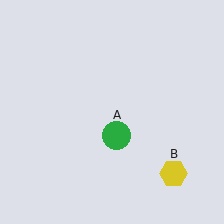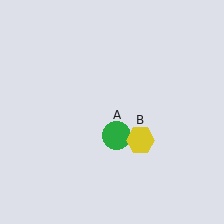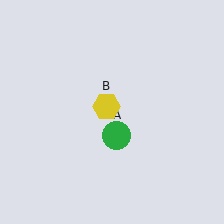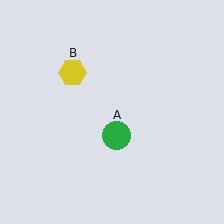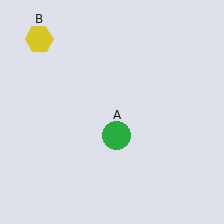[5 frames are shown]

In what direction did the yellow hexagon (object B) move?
The yellow hexagon (object B) moved up and to the left.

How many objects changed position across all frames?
1 object changed position: yellow hexagon (object B).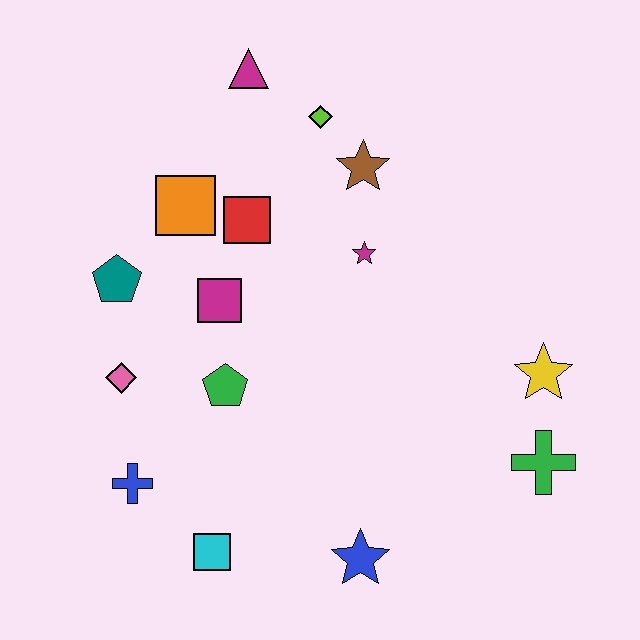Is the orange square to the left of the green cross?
Yes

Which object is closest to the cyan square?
The blue cross is closest to the cyan square.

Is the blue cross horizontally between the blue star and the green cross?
No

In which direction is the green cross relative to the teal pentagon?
The green cross is to the right of the teal pentagon.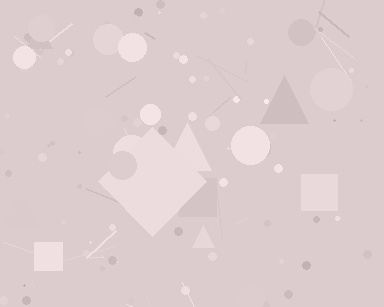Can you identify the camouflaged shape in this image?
The camouflaged shape is a diamond.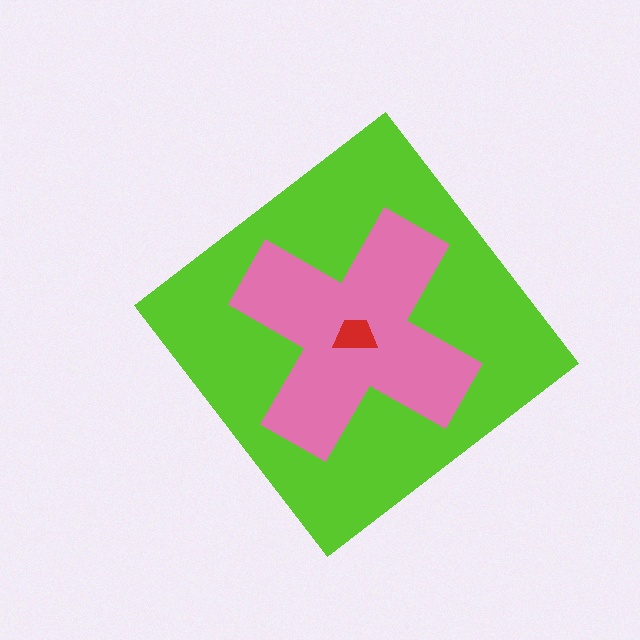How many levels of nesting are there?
3.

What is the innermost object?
The red trapezoid.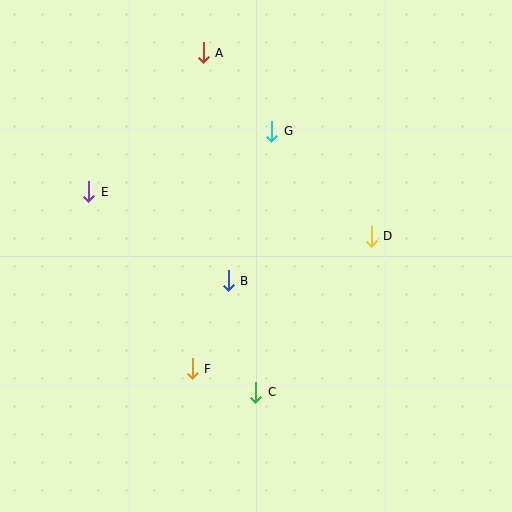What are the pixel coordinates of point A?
Point A is at (203, 53).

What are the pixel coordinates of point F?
Point F is at (192, 369).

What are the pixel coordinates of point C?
Point C is at (256, 392).